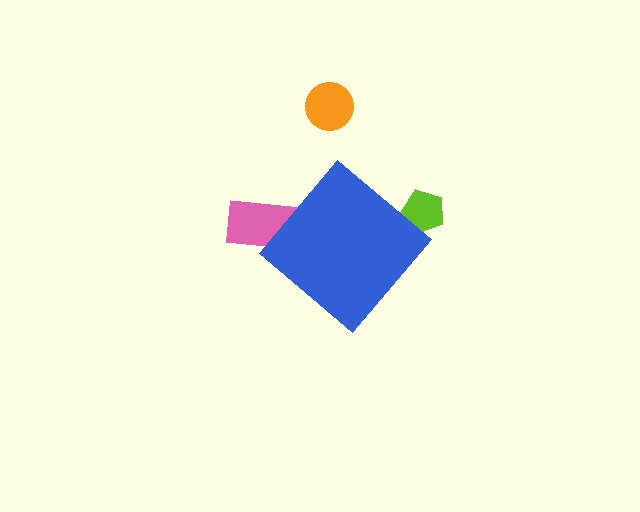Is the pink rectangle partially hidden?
Yes, the pink rectangle is partially hidden behind the blue diamond.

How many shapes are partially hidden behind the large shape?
2 shapes are partially hidden.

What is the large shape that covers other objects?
A blue diamond.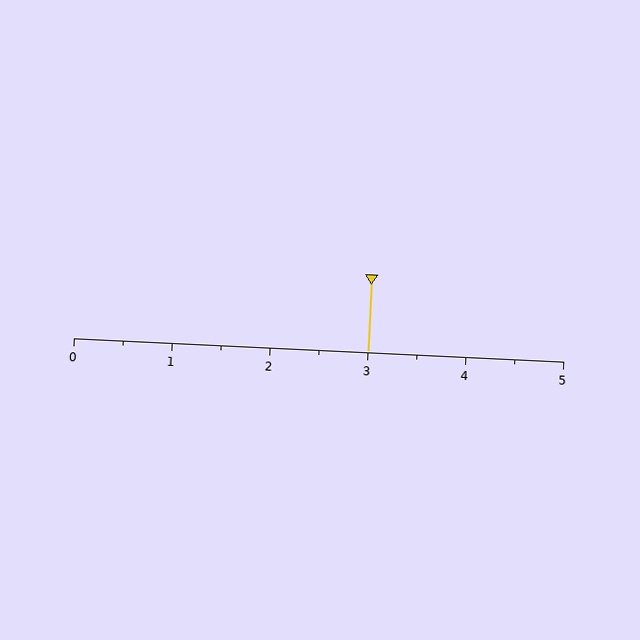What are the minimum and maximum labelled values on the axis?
The axis runs from 0 to 5.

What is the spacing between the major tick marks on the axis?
The major ticks are spaced 1 apart.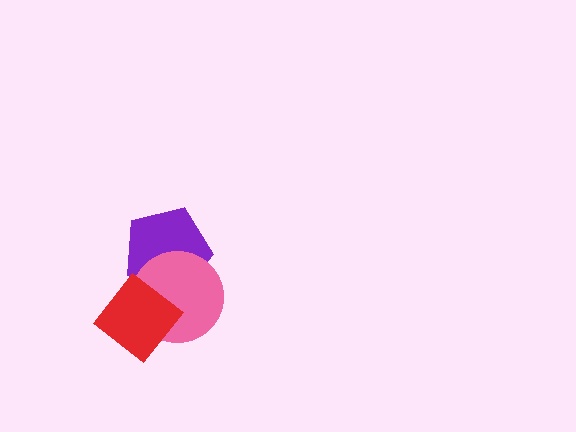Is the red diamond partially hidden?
No, no other shape covers it.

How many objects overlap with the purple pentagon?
2 objects overlap with the purple pentagon.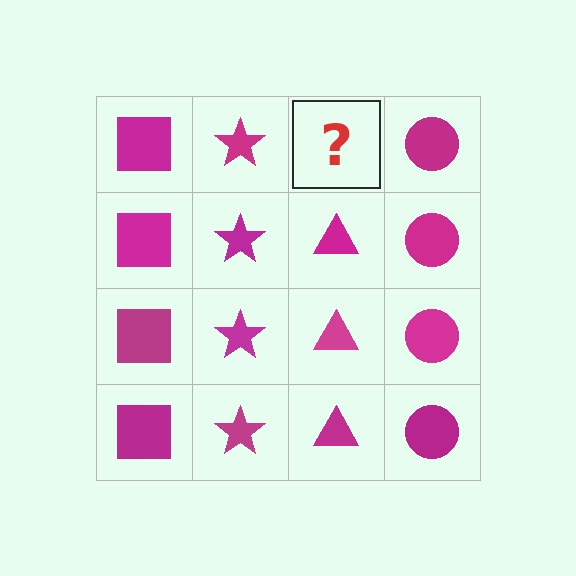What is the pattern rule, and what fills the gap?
The rule is that each column has a consistent shape. The gap should be filled with a magenta triangle.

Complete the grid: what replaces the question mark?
The question mark should be replaced with a magenta triangle.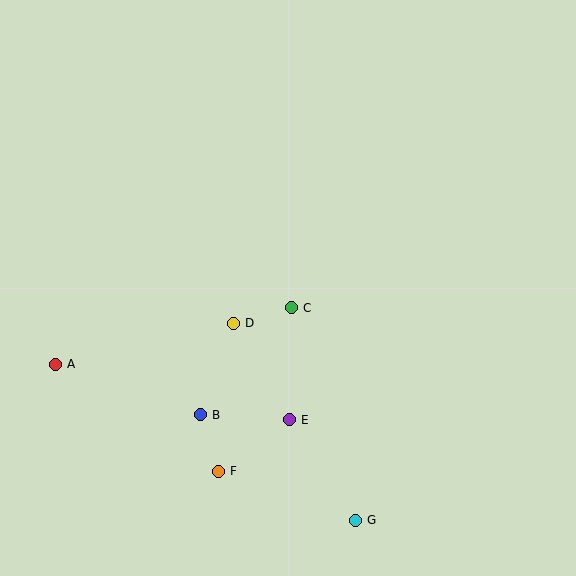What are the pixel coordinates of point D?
Point D is at (233, 323).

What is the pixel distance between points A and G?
The distance between A and G is 338 pixels.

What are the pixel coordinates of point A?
Point A is at (55, 364).